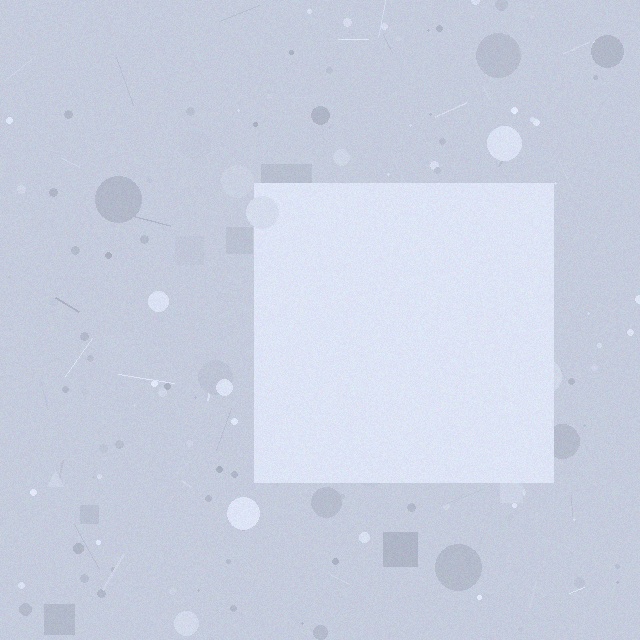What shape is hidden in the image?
A square is hidden in the image.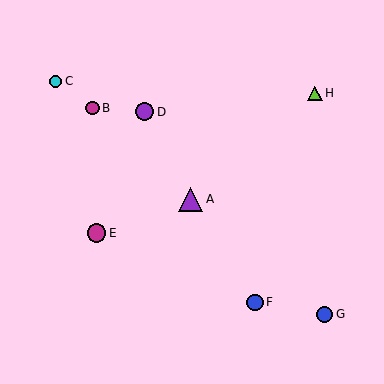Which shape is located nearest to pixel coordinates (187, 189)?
The purple triangle (labeled A) at (191, 199) is nearest to that location.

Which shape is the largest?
The purple triangle (labeled A) is the largest.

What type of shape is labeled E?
Shape E is a magenta circle.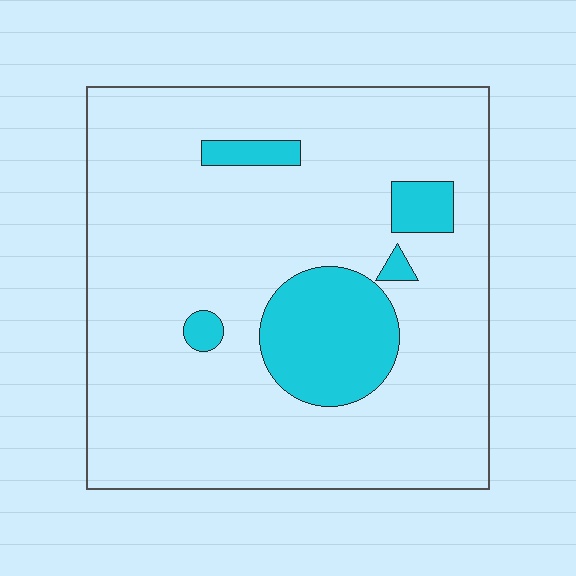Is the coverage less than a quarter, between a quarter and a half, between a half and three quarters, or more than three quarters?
Less than a quarter.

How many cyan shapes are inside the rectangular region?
5.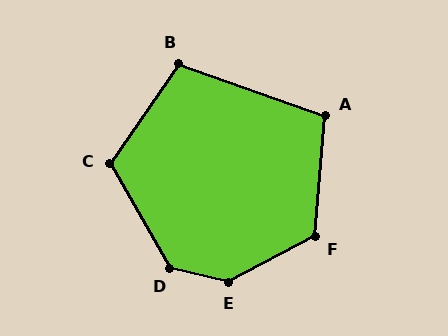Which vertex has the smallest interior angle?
A, at approximately 105 degrees.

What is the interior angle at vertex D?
Approximately 133 degrees (obtuse).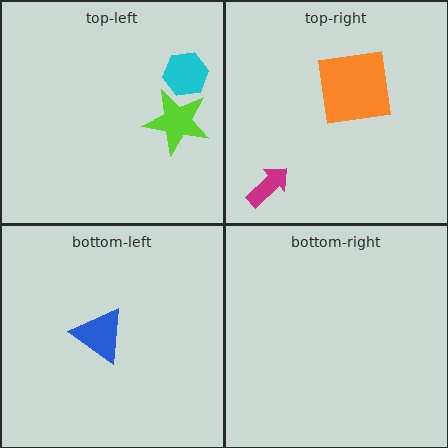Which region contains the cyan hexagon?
The top-left region.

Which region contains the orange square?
The top-right region.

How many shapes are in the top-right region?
2.